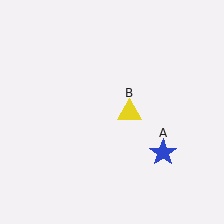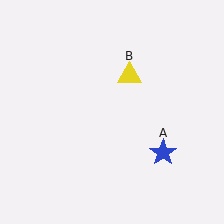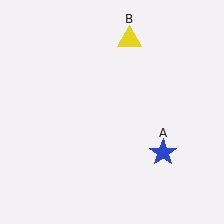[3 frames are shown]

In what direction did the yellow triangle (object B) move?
The yellow triangle (object B) moved up.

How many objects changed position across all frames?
1 object changed position: yellow triangle (object B).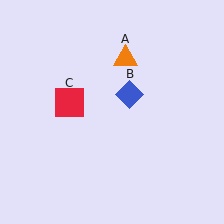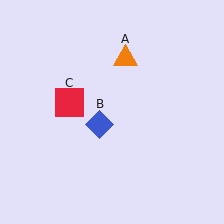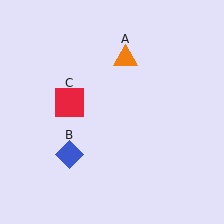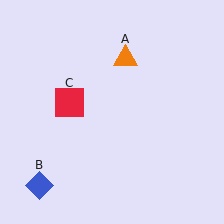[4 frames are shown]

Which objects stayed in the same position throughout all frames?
Orange triangle (object A) and red square (object C) remained stationary.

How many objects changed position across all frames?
1 object changed position: blue diamond (object B).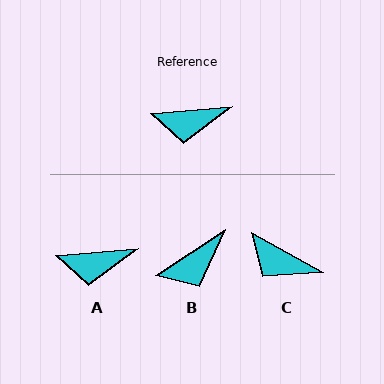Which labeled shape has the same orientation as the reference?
A.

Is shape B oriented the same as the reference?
No, it is off by about 29 degrees.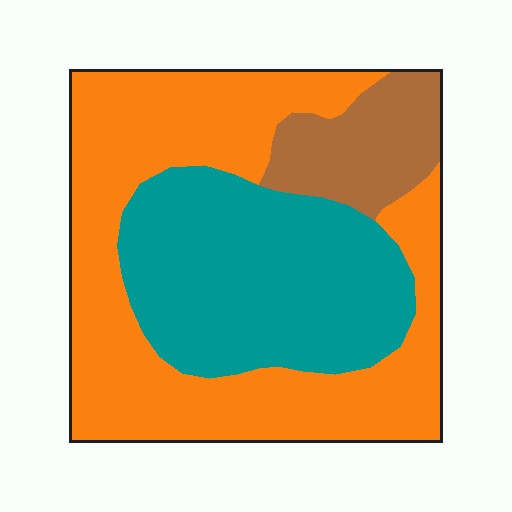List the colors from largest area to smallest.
From largest to smallest: orange, teal, brown.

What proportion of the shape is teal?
Teal covers roughly 35% of the shape.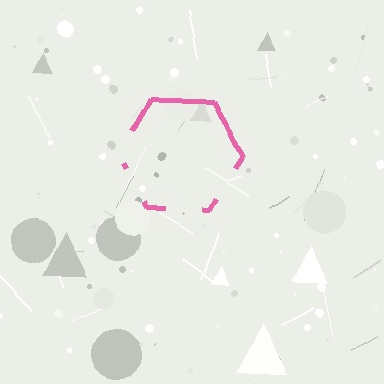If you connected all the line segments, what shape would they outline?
They would outline a hexagon.